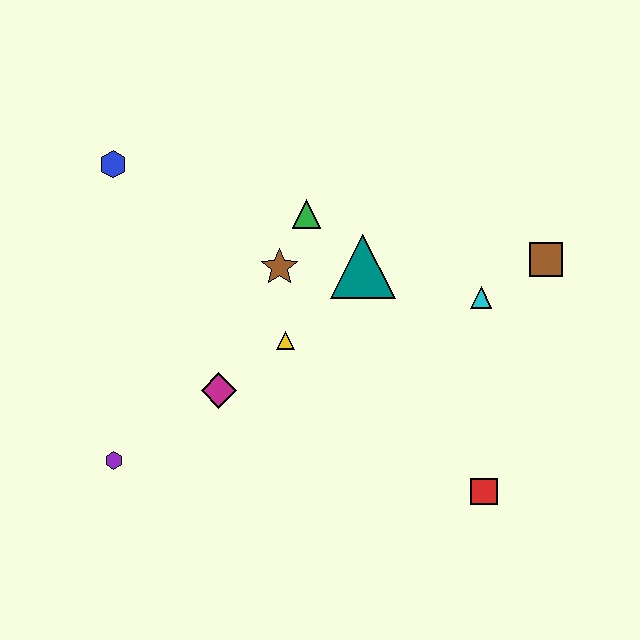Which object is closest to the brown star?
The green triangle is closest to the brown star.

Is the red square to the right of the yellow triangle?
Yes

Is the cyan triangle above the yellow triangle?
Yes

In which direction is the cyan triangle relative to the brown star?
The cyan triangle is to the right of the brown star.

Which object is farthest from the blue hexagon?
The red square is farthest from the blue hexagon.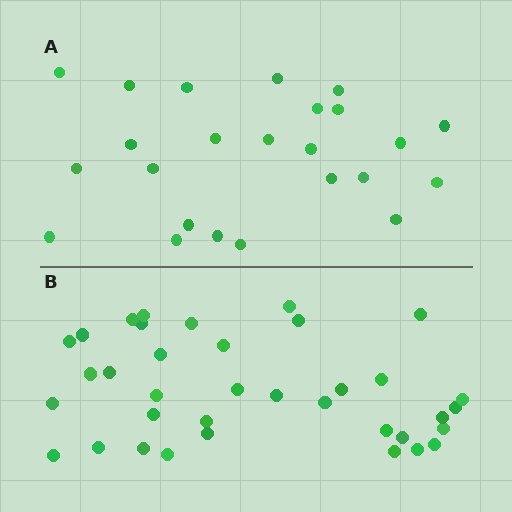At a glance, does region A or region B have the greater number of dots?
Region B (the bottom region) has more dots.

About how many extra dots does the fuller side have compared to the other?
Region B has roughly 12 or so more dots than region A.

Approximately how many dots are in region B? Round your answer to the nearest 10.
About 40 dots. (The exact count is 36, which rounds to 40.)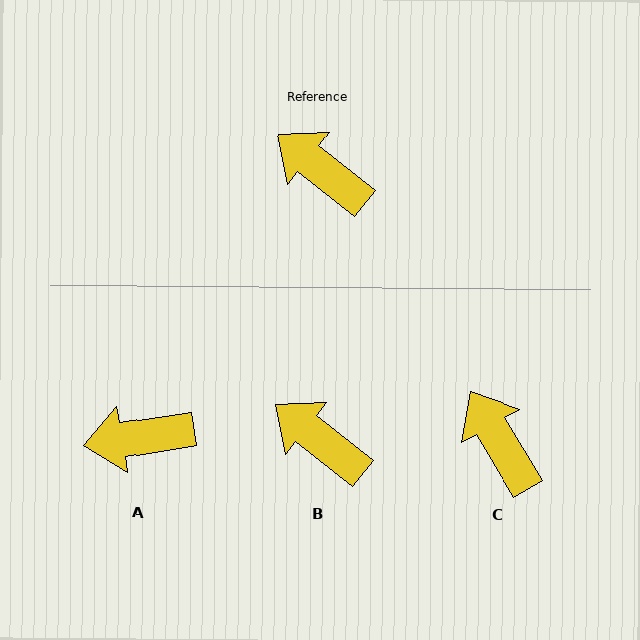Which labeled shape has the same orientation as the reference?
B.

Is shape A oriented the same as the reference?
No, it is off by about 48 degrees.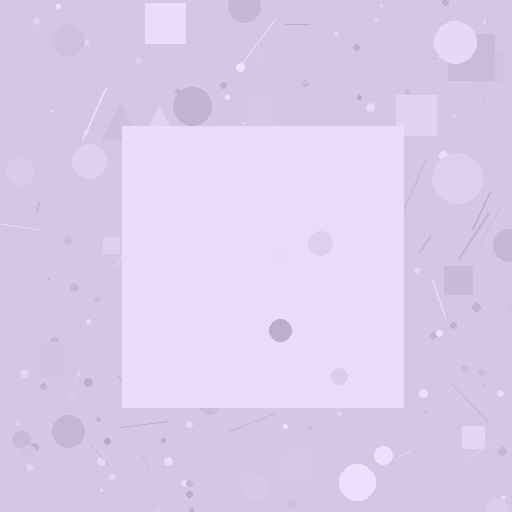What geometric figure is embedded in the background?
A square is embedded in the background.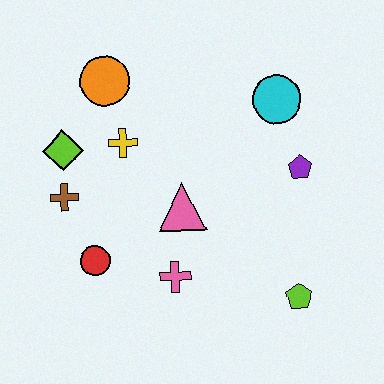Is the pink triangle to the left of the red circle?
No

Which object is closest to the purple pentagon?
The cyan circle is closest to the purple pentagon.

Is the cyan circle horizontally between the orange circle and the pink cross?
No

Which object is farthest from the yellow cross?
The lime pentagon is farthest from the yellow cross.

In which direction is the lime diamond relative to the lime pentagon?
The lime diamond is to the left of the lime pentagon.